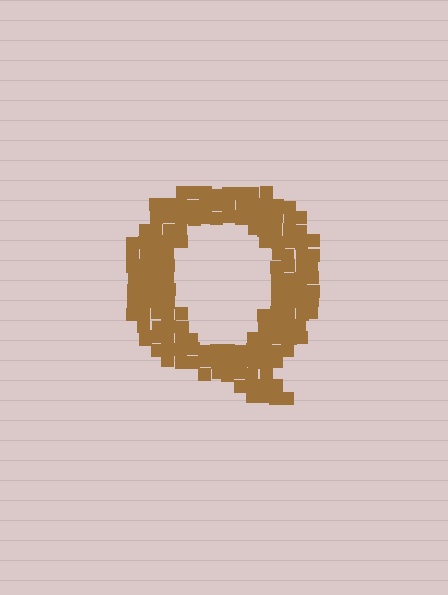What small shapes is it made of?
It is made of small squares.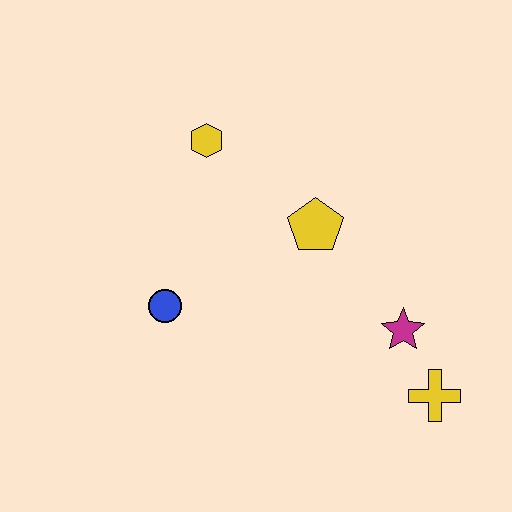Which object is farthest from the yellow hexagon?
The yellow cross is farthest from the yellow hexagon.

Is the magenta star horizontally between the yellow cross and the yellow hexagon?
Yes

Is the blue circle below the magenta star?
No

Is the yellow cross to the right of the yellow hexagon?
Yes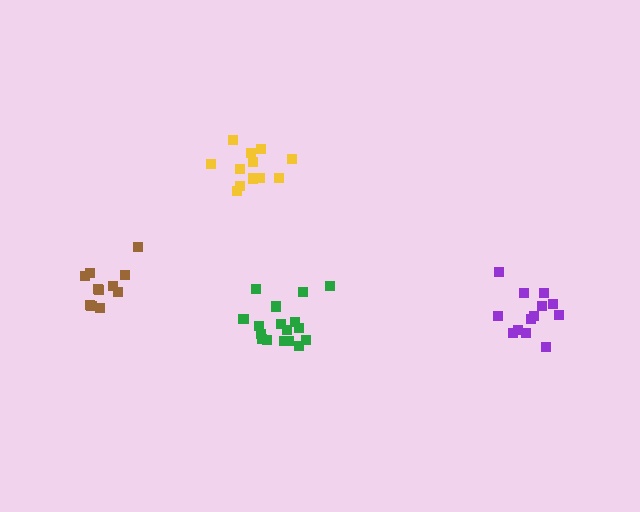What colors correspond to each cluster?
The clusters are colored: green, brown, yellow, purple.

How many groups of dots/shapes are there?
There are 4 groups.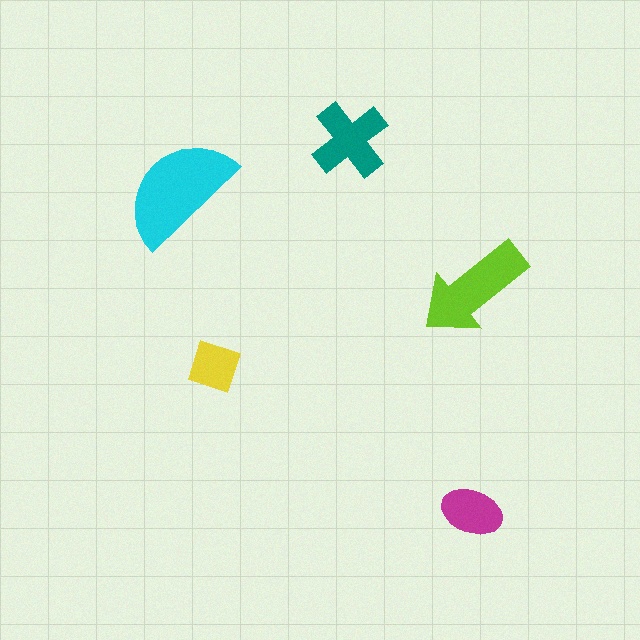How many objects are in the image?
There are 5 objects in the image.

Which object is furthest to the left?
The cyan semicircle is leftmost.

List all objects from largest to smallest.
The cyan semicircle, the lime arrow, the teal cross, the magenta ellipse, the yellow diamond.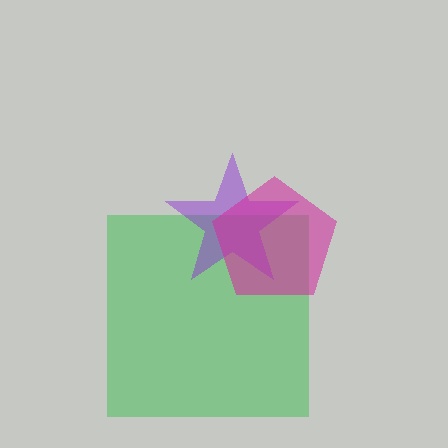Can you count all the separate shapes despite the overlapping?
Yes, there are 3 separate shapes.